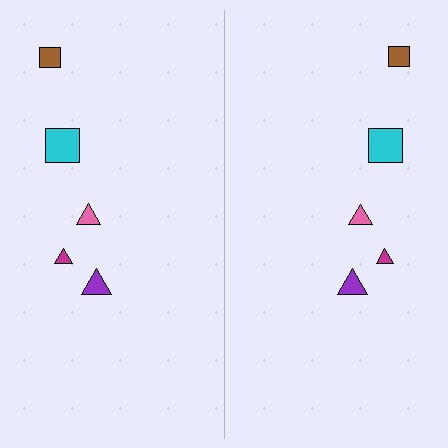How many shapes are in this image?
There are 10 shapes in this image.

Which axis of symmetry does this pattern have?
The pattern has a vertical axis of symmetry running through the center of the image.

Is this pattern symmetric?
Yes, this pattern has bilateral (reflection) symmetry.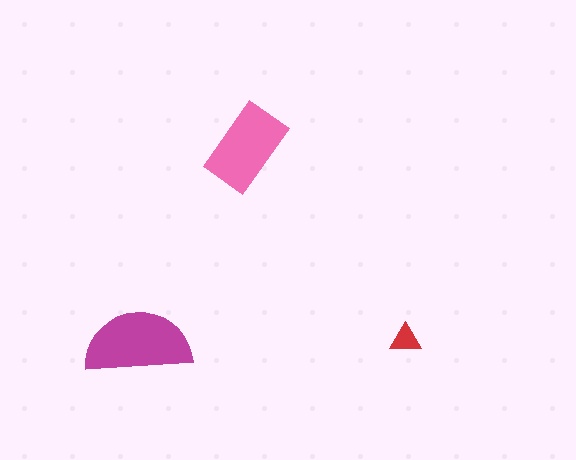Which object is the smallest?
The red triangle.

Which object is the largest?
The magenta semicircle.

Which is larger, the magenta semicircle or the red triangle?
The magenta semicircle.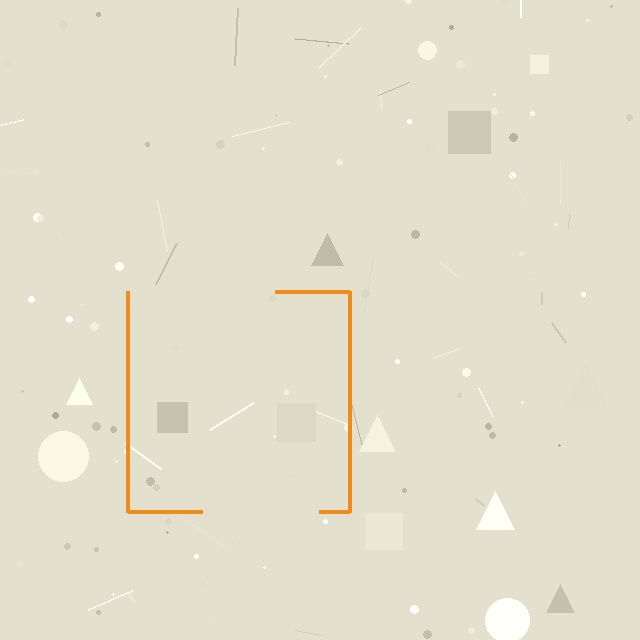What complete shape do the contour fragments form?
The contour fragments form a square.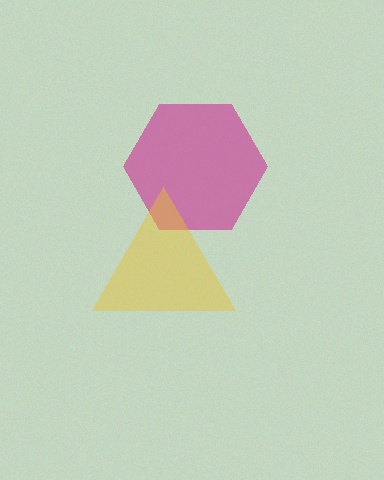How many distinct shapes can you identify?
There are 2 distinct shapes: a magenta hexagon, a yellow triangle.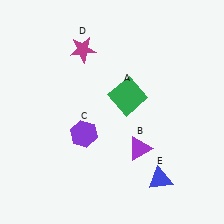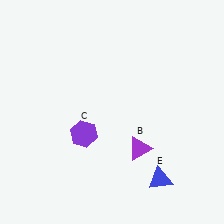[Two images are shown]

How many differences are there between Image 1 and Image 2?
There are 2 differences between the two images.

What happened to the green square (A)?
The green square (A) was removed in Image 2. It was in the top-right area of Image 1.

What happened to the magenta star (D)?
The magenta star (D) was removed in Image 2. It was in the top-left area of Image 1.